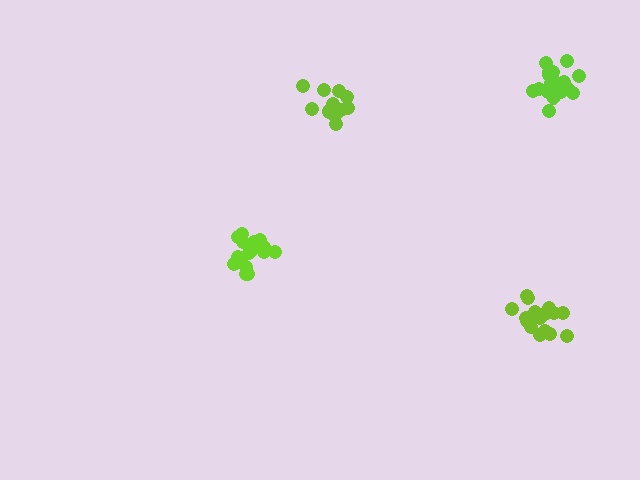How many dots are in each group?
Group 1: 18 dots, Group 2: 13 dots, Group 3: 17 dots, Group 4: 19 dots (67 total).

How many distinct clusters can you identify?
There are 4 distinct clusters.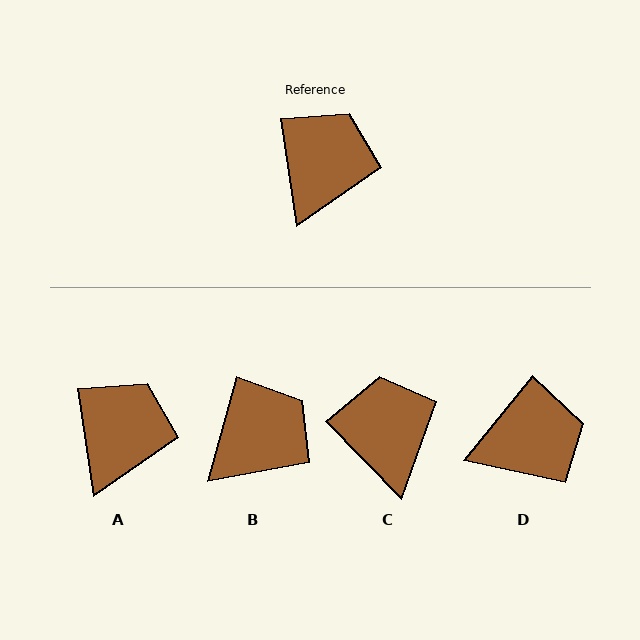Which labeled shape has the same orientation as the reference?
A.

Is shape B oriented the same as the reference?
No, it is off by about 24 degrees.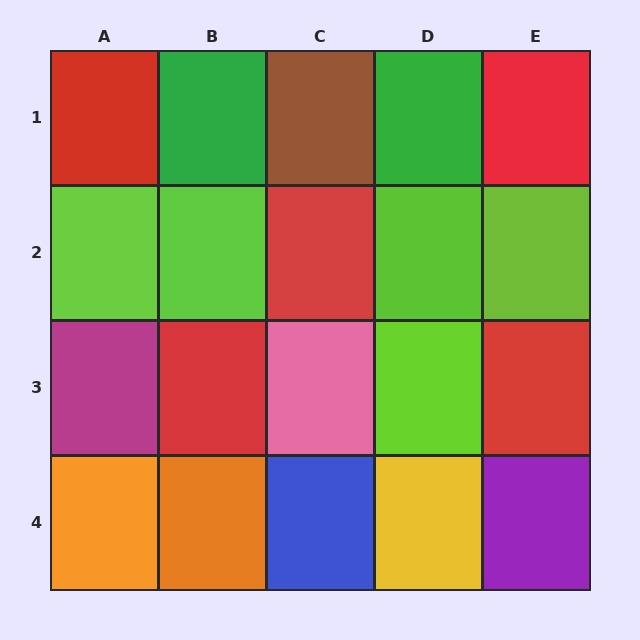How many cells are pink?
1 cell is pink.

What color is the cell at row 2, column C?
Red.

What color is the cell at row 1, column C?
Brown.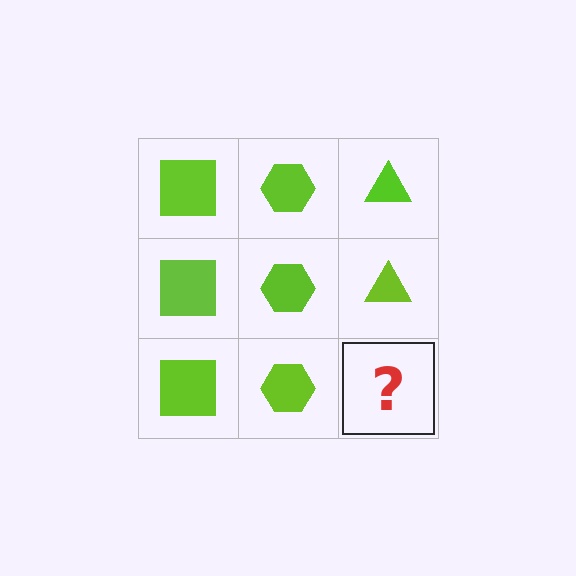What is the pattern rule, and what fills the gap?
The rule is that each column has a consistent shape. The gap should be filled with a lime triangle.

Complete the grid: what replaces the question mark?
The question mark should be replaced with a lime triangle.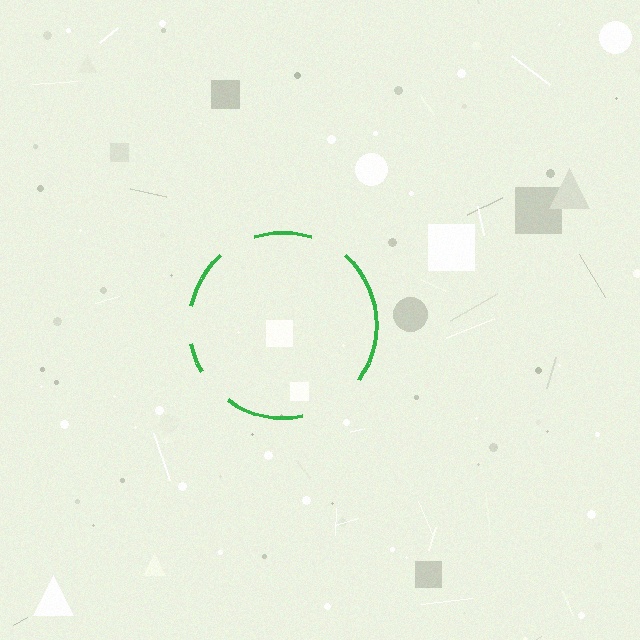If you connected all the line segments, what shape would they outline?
They would outline a circle.